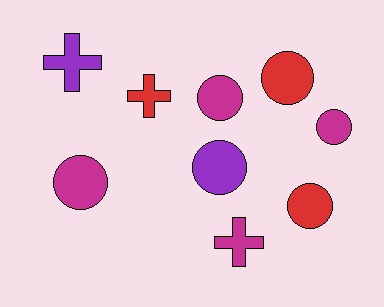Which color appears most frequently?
Magenta, with 4 objects.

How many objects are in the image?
There are 9 objects.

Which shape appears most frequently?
Circle, with 6 objects.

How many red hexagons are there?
There are no red hexagons.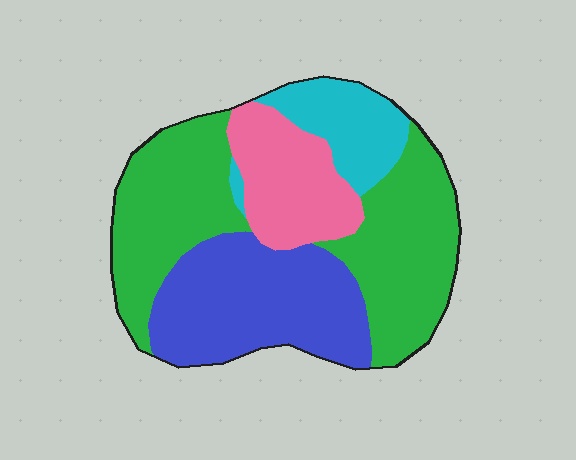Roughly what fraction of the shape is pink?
Pink takes up about one sixth (1/6) of the shape.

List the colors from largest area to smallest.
From largest to smallest: green, blue, pink, cyan.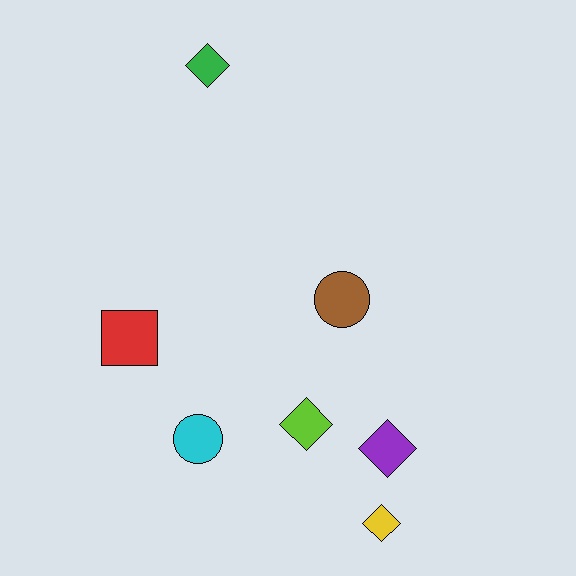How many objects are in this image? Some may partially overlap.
There are 7 objects.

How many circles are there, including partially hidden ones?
There are 2 circles.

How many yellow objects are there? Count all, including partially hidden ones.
There is 1 yellow object.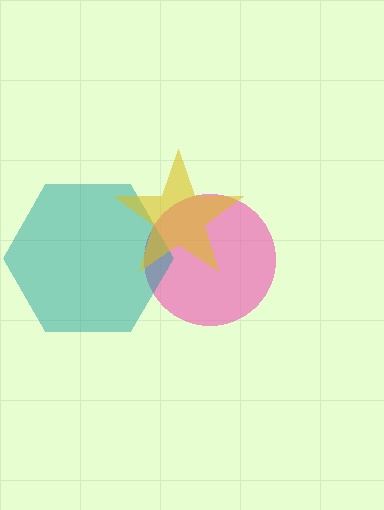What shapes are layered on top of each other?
The layered shapes are: a pink circle, a teal hexagon, a yellow star.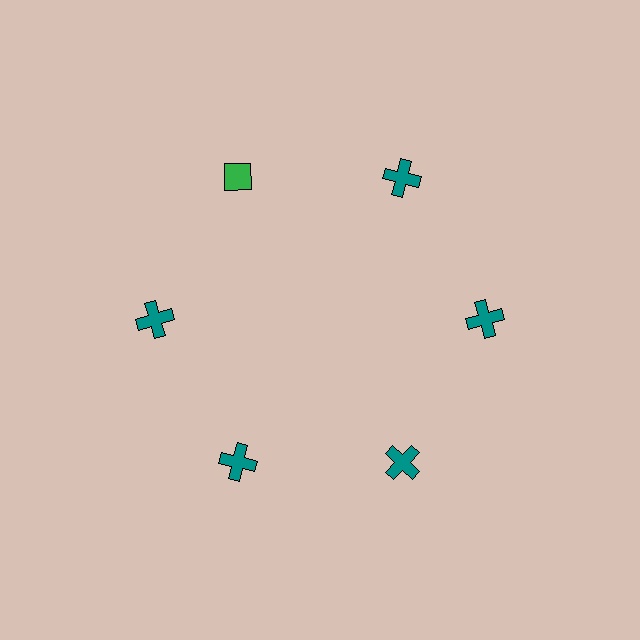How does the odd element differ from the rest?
It differs in both color (green instead of teal) and shape (diamond instead of cross).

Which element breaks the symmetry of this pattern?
The green diamond at roughly the 11 o'clock position breaks the symmetry. All other shapes are teal crosses.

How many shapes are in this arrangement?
There are 6 shapes arranged in a ring pattern.